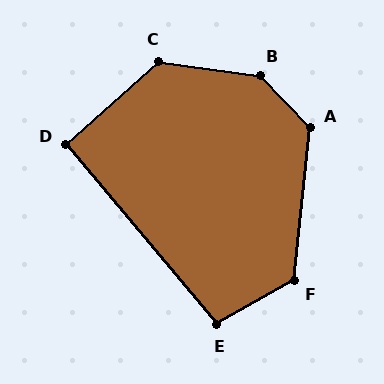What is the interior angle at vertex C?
Approximately 130 degrees (obtuse).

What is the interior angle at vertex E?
Approximately 100 degrees (obtuse).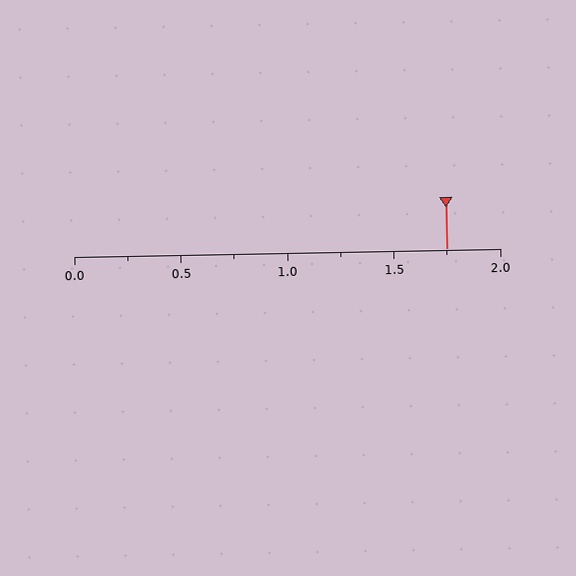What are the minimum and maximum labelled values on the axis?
The axis runs from 0.0 to 2.0.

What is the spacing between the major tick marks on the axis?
The major ticks are spaced 0.5 apart.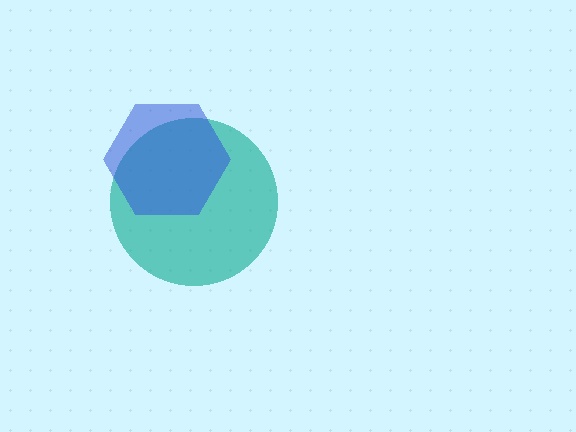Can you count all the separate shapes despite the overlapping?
Yes, there are 2 separate shapes.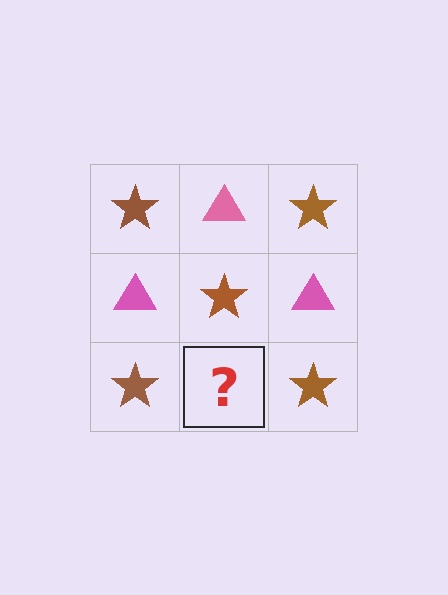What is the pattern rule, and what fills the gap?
The rule is that it alternates brown star and pink triangle in a checkerboard pattern. The gap should be filled with a pink triangle.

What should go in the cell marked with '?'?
The missing cell should contain a pink triangle.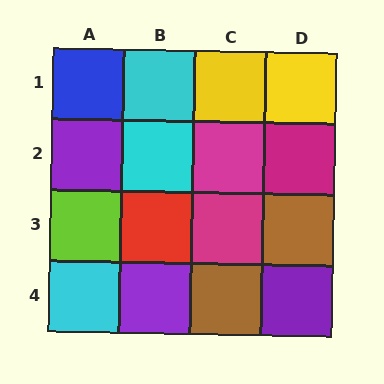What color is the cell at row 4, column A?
Cyan.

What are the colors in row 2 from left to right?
Purple, cyan, magenta, magenta.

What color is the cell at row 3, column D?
Brown.